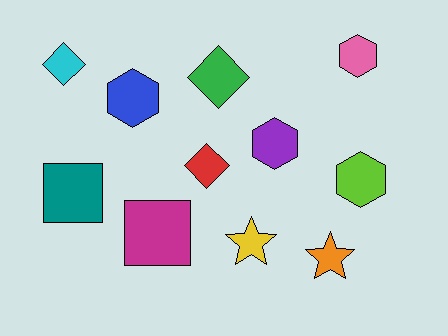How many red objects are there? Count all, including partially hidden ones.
There is 1 red object.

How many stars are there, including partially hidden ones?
There are 2 stars.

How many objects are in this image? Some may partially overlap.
There are 11 objects.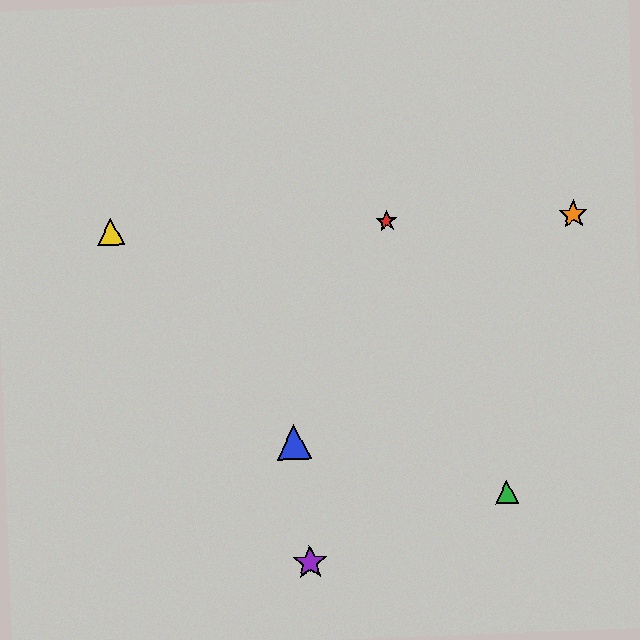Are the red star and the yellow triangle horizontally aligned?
Yes, both are at y≈222.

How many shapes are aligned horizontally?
3 shapes (the red star, the yellow triangle, the orange star) are aligned horizontally.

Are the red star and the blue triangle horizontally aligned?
No, the red star is at y≈222 and the blue triangle is at y≈442.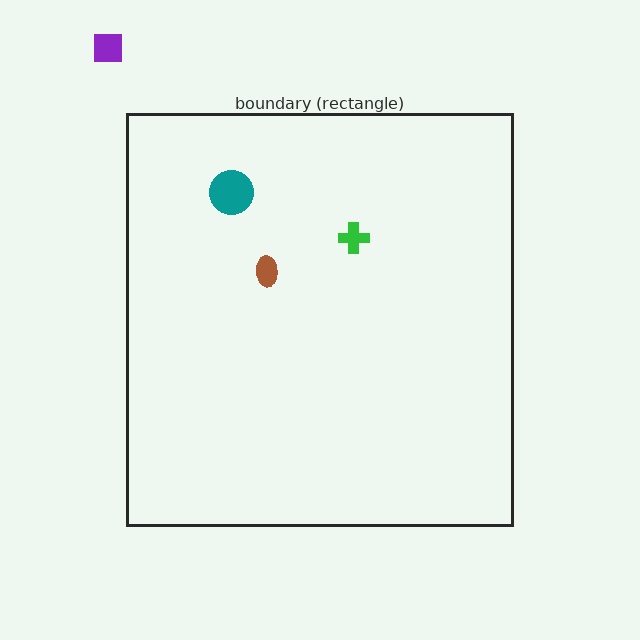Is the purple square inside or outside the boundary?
Outside.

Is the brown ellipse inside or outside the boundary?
Inside.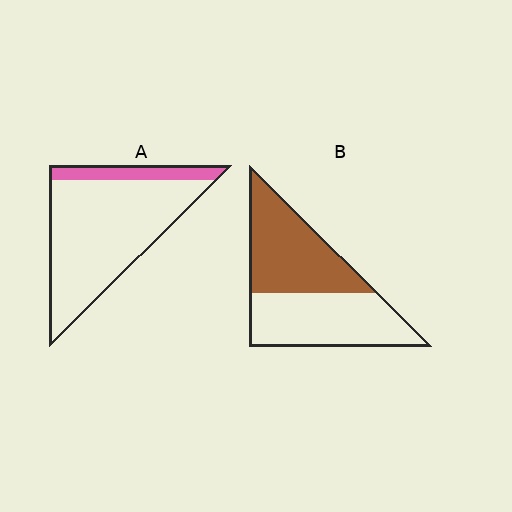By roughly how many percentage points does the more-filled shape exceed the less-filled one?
By roughly 35 percentage points (B over A).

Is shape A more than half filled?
No.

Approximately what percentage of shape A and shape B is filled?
A is approximately 15% and B is approximately 50%.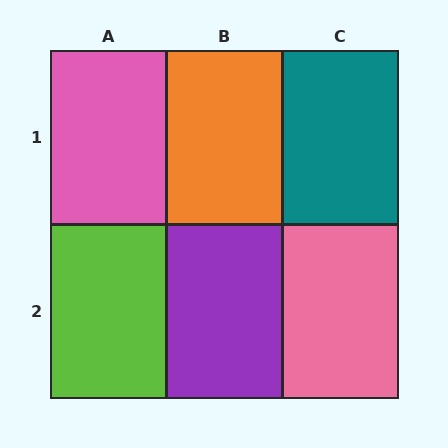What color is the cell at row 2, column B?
Purple.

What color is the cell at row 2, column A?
Lime.